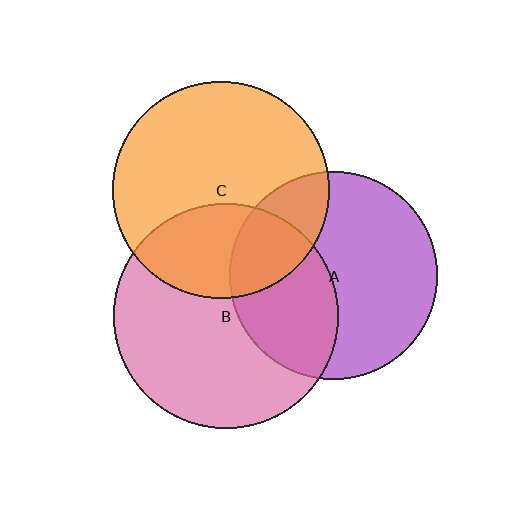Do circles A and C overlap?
Yes.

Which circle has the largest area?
Circle B (pink).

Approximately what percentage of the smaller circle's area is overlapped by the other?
Approximately 25%.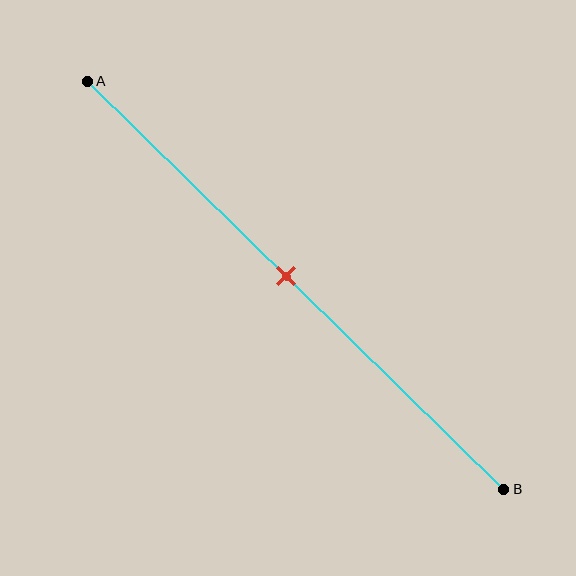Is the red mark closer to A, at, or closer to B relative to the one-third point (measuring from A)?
The red mark is closer to point B than the one-third point of segment AB.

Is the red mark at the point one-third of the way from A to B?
No, the mark is at about 50% from A, not at the 33% one-third point.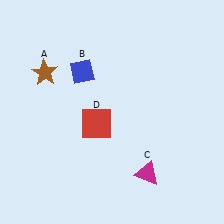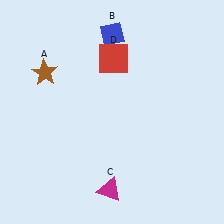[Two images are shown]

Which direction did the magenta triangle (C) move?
The magenta triangle (C) moved left.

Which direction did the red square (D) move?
The red square (D) moved up.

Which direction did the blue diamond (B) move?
The blue diamond (B) moved up.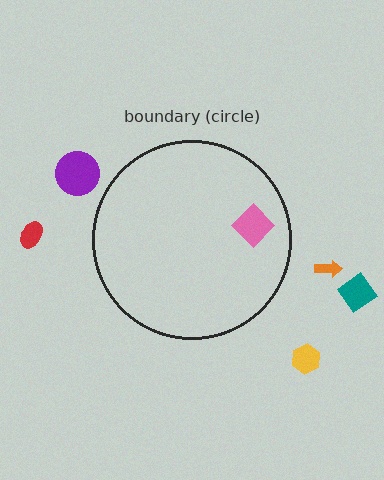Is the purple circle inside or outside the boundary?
Outside.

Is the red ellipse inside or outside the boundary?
Outside.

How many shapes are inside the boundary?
1 inside, 5 outside.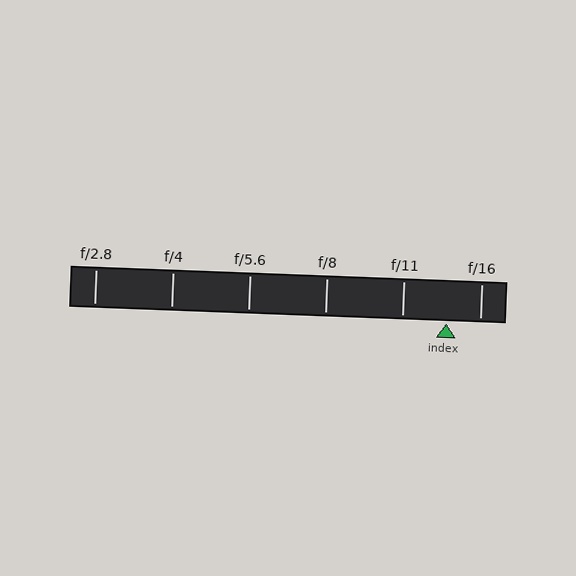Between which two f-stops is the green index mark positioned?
The index mark is between f/11 and f/16.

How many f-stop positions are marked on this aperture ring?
There are 6 f-stop positions marked.